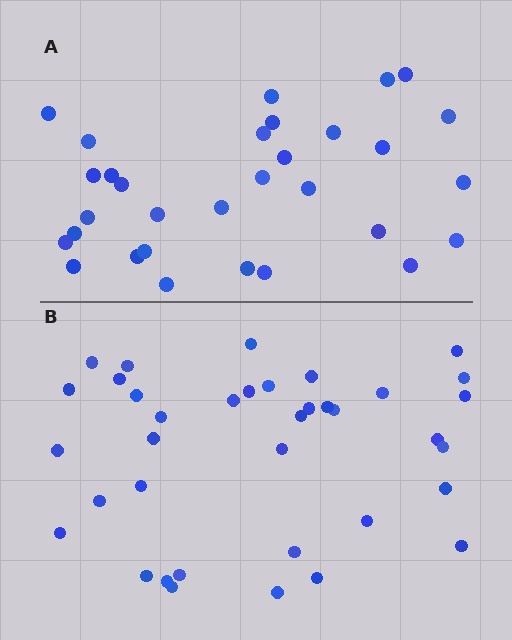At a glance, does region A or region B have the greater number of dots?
Region B (the bottom region) has more dots.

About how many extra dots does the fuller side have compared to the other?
Region B has about 6 more dots than region A.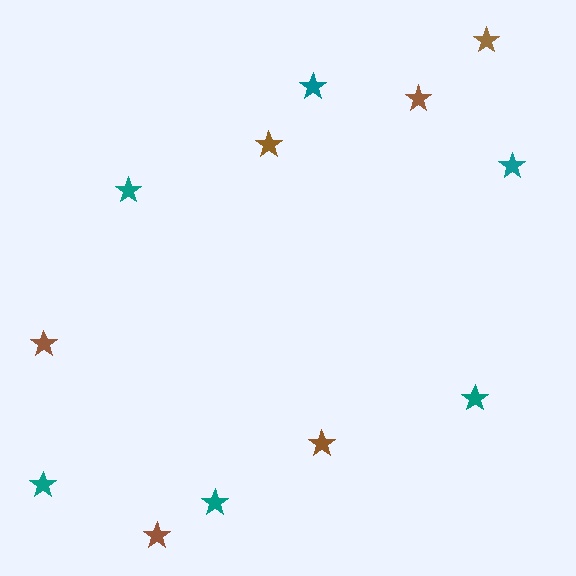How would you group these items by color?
There are 2 groups: one group of teal stars (6) and one group of brown stars (6).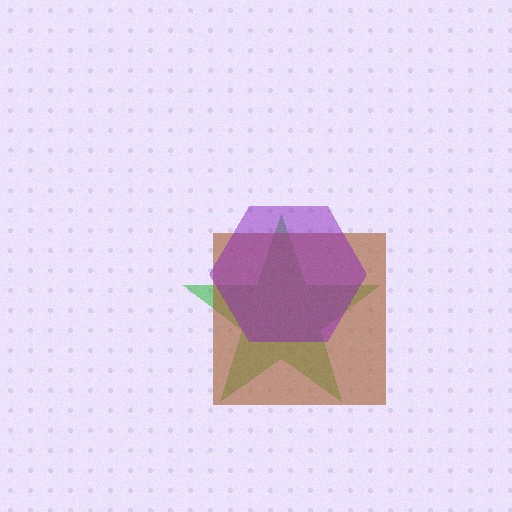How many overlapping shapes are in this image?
There are 3 overlapping shapes in the image.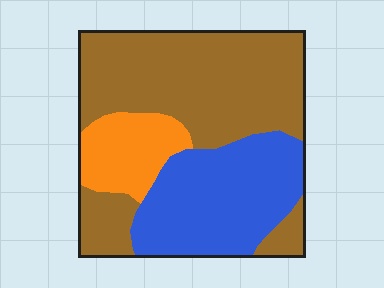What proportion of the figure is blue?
Blue takes up about one third (1/3) of the figure.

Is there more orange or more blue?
Blue.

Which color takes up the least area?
Orange, at roughly 15%.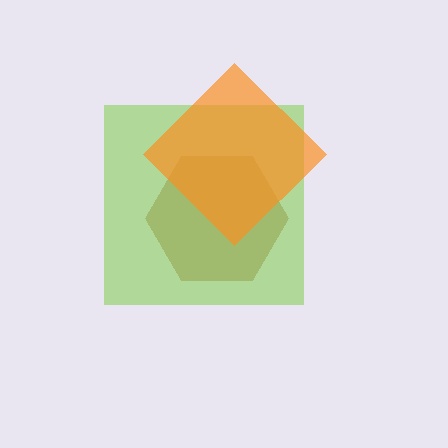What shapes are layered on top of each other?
The layered shapes are: a brown hexagon, a lime square, an orange diamond.